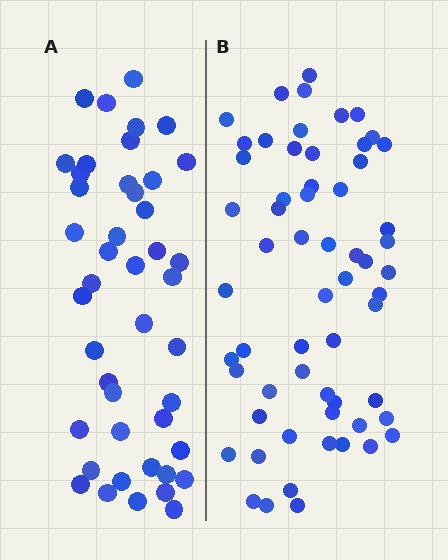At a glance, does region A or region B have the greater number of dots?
Region B (the right region) has more dots.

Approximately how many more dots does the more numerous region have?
Region B has approximately 15 more dots than region A.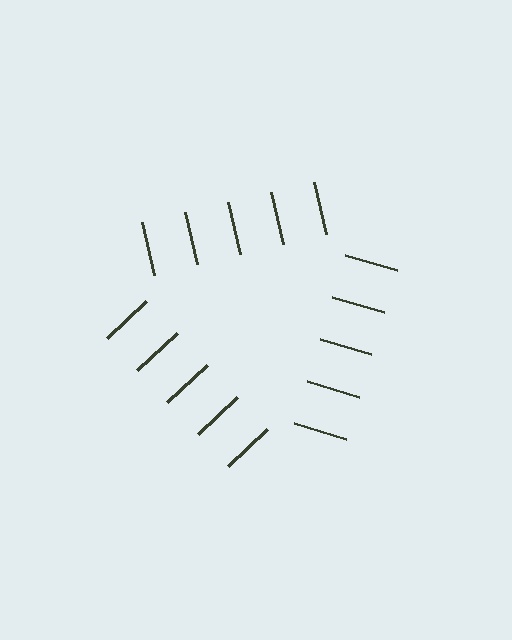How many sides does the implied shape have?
3 sides — the line-ends trace a triangle.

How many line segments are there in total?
15 — 5 along each of the 3 edges.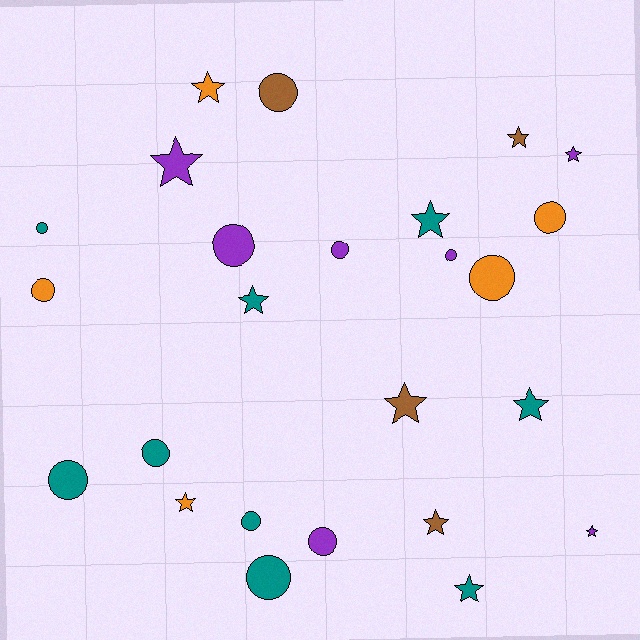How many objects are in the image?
There are 25 objects.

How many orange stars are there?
There are 2 orange stars.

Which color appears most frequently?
Teal, with 9 objects.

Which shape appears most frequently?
Circle, with 13 objects.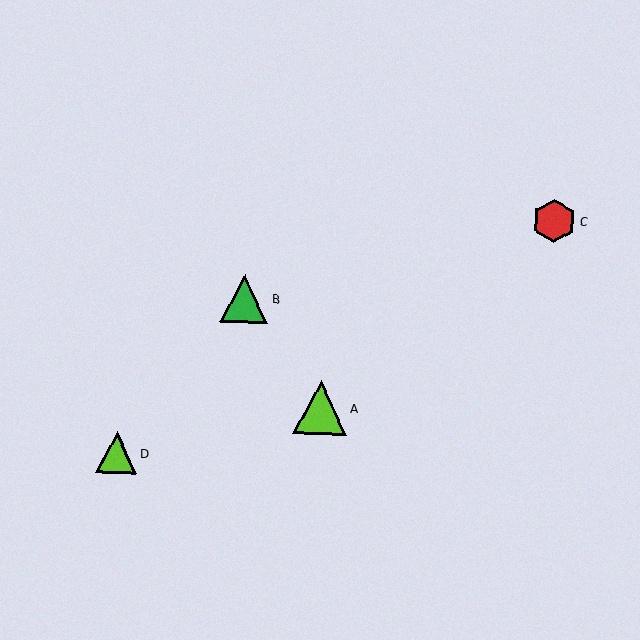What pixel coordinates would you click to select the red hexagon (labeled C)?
Click at (554, 221) to select the red hexagon C.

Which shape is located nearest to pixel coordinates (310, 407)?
The lime triangle (labeled A) at (320, 408) is nearest to that location.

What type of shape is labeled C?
Shape C is a red hexagon.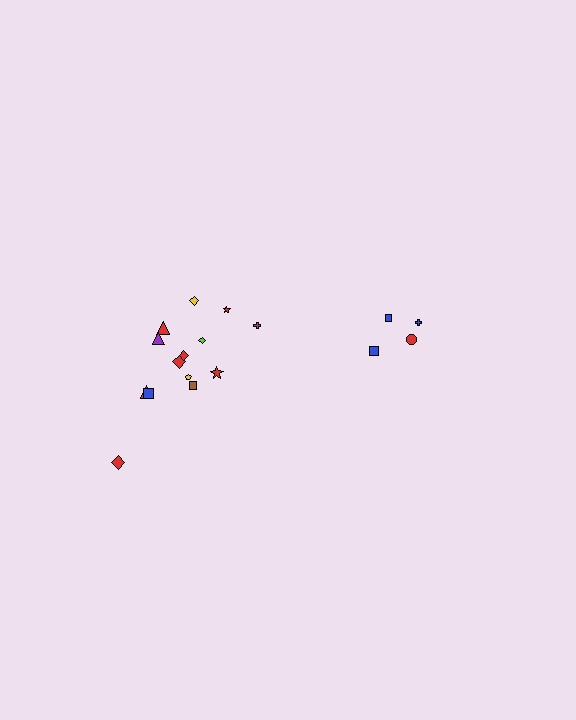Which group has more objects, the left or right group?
The left group.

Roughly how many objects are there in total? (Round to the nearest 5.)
Roughly 20 objects in total.